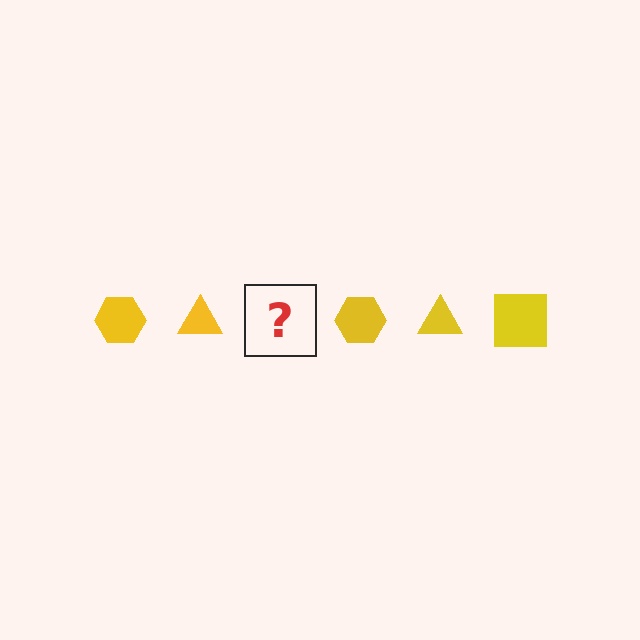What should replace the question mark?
The question mark should be replaced with a yellow square.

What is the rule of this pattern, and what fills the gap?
The rule is that the pattern cycles through hexagon, triangle, square shapes in yellow. The gap should be filled with a yellow square.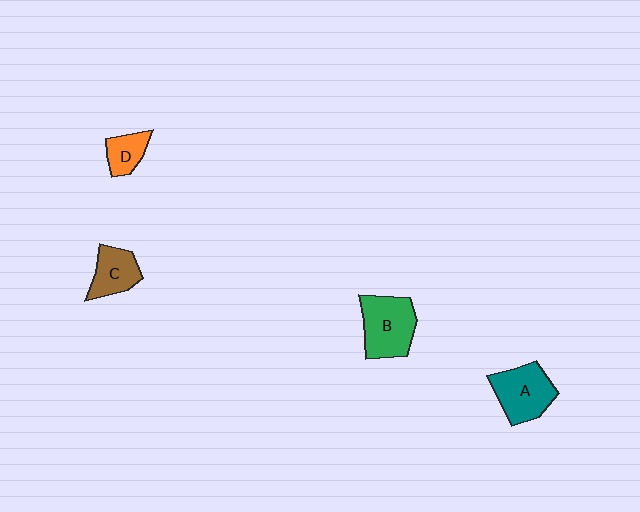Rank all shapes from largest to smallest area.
From largest to smallest: B (green), A (teal), C (brown), D (orange).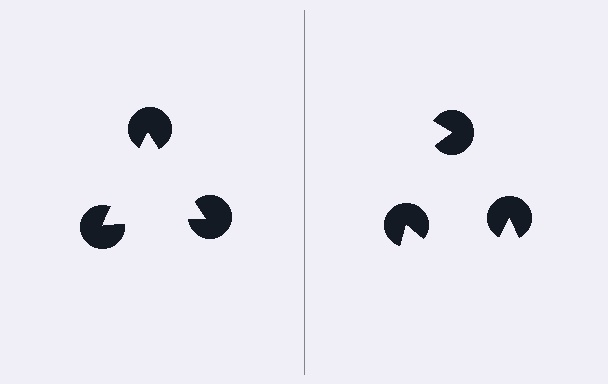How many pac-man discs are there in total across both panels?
6 — 3 on each side.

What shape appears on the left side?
An illusory triangle.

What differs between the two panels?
The pac-man discs are positioned identically on both sides; only the wedge orientations differ. On the left they align to a triangle; on the right they are misaligned.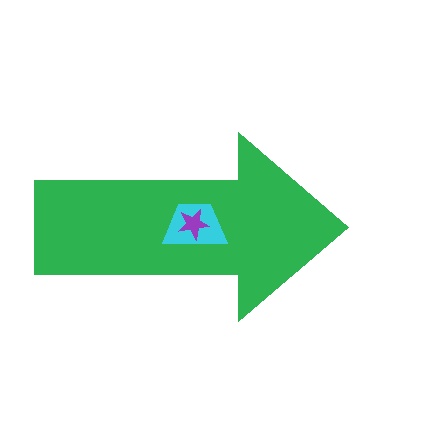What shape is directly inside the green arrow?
The cyan trapezoid.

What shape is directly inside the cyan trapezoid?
The purple star.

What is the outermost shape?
The green arrow.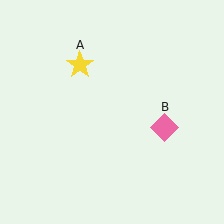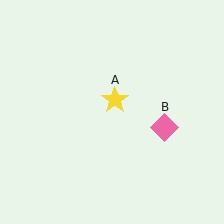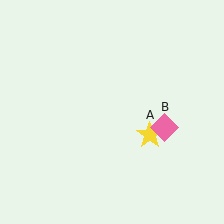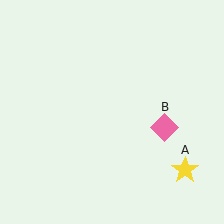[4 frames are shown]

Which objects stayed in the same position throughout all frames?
Pink diamond (object B) remained stationary.